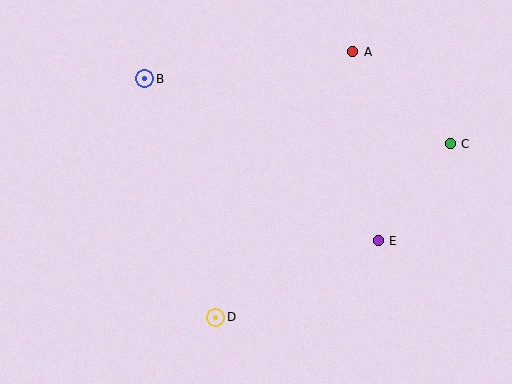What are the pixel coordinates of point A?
Point A is at (353, 52).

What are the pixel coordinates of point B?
Point B is at (145, 79).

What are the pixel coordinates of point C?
Point C is at (450, 144).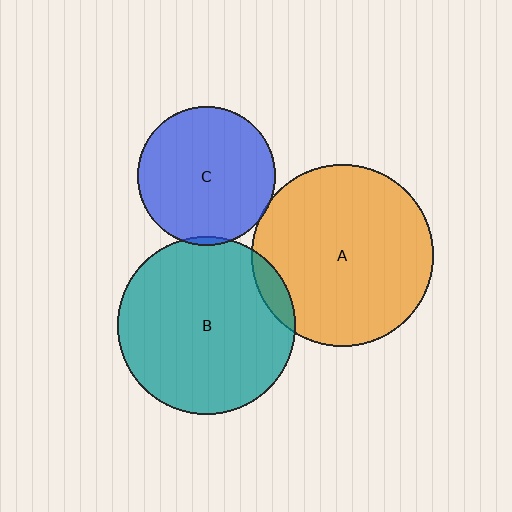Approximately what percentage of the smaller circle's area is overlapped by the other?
Approximately 5%.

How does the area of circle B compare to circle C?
Approximately 1.6 times.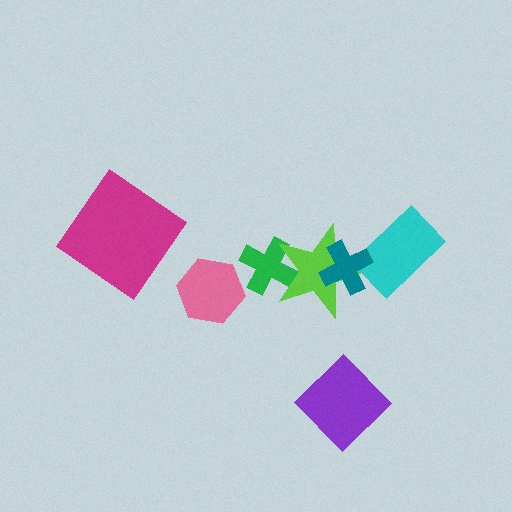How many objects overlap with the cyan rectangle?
2 objects overlap with the cyan rectangle.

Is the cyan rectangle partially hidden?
Yes, it is partially covered by another shape.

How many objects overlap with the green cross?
1 object overlaps with the green cross.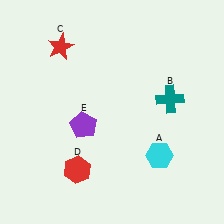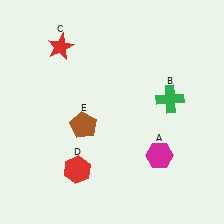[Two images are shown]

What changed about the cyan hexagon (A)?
In Image 1, A is cyan. In Image 2, it changed to magenta.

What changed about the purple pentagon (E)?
In Image 1, E is purple. In Image 2, it changed to brown.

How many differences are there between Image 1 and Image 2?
There are 3 differences between the two images.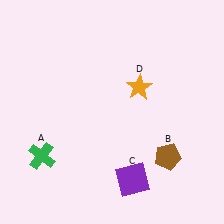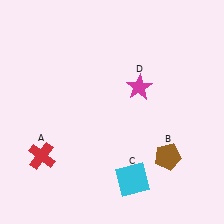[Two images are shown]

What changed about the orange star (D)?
In Image 1, D is orange. In Image 2, it changed to magenta.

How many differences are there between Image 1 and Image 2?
There are 3 differences between the two images.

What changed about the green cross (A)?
In Image 1, A is green. In Image 2, it changed to red.